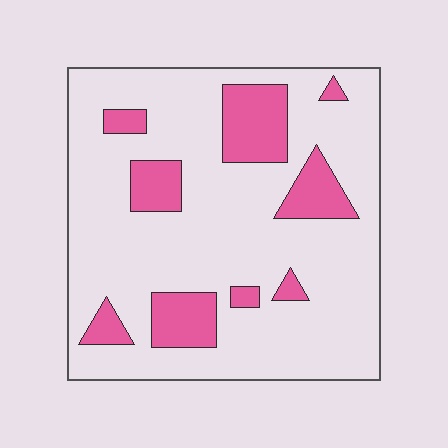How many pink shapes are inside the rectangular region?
9.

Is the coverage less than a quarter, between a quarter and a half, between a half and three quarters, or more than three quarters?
Less than a quarter.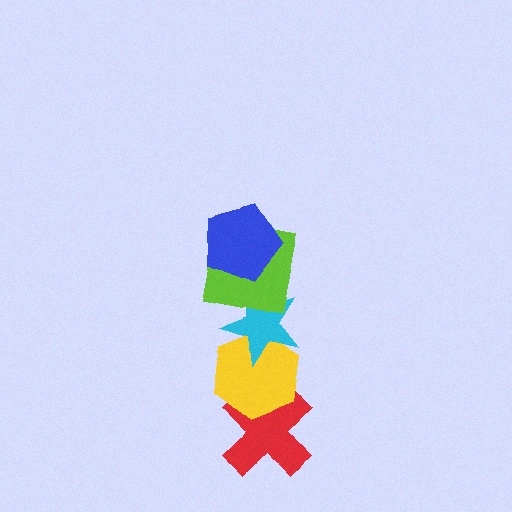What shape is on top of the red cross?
The yellow hexagon is on top of the red cross.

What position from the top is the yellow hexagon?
The yellow hexagon is 4th from the top.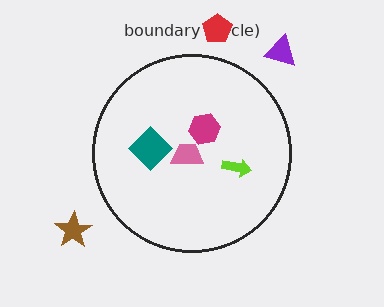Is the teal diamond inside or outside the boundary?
Inside.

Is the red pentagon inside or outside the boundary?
Outside.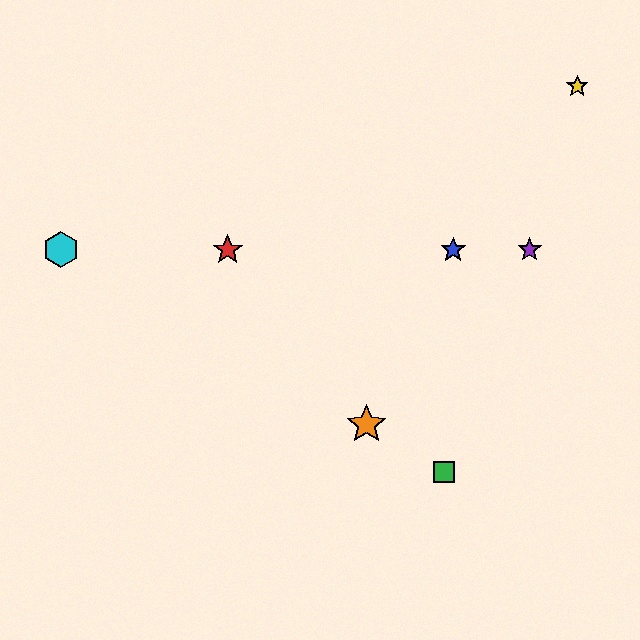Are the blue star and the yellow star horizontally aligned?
No, the blue star is at y≈250 and the yellow star is at y≈86.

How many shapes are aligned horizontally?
4 shapes (the red star, the blue star, the purple star, the cyan hexagon) are aligned horizontally.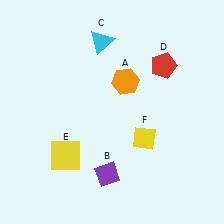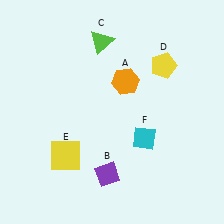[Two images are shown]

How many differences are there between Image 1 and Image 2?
There are 3 differences between the two images.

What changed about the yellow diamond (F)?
In Image 1, F is yellow. In Image 2, it changed to cyan.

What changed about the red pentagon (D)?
In Image 1, D is red. In Image 2, it changed to yellow.